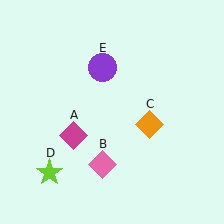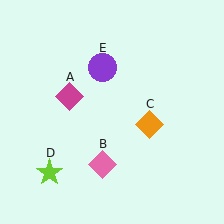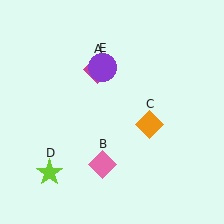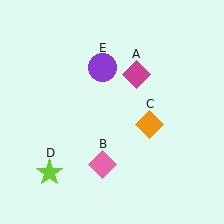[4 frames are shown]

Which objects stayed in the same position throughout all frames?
Pink diamond (object B) and orange diamond (object C) and lime star (object D) and purple circle (object E) remained stationary.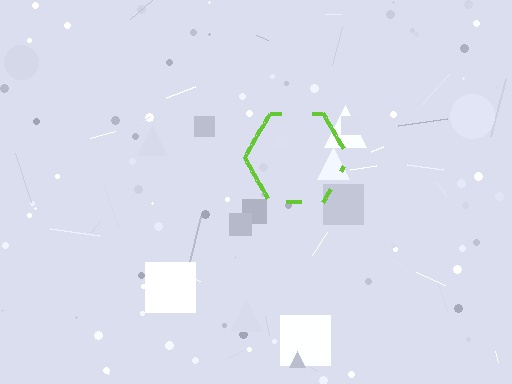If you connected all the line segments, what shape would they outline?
They would outline a hexagon.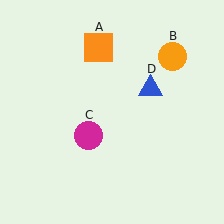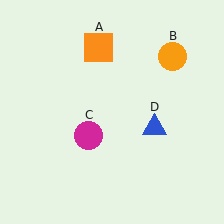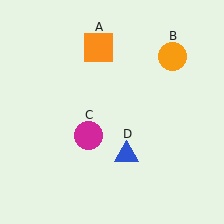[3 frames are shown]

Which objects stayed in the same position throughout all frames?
Orange square (object A) and orange circle (object B) and magenta circle (object C) remained stationary.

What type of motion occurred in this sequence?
The blue triangle (object D) rotated clockwise around the center of the scene.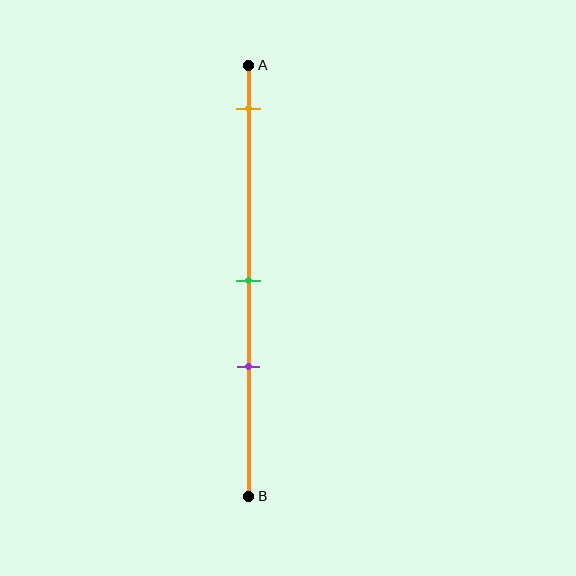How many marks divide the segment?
There are 3 marks dividing the segment.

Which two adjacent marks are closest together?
The green and purple marks are the closest adjacent pair.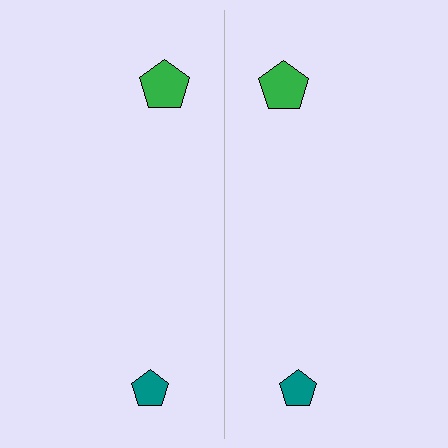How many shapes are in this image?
There are 4 shapes in this image.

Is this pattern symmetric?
Yes, this pattern has bilateral (reflection) symmetry.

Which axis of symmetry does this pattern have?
The pattern has a vertical axis of symmetry running through the center of the image.